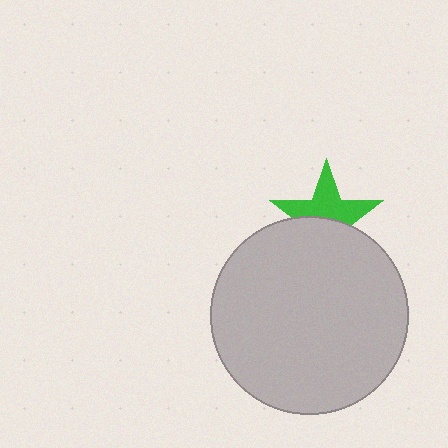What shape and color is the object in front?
The object in front is a light gray circle.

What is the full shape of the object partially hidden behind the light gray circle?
The partially hidden object is a green star.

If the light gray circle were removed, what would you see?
You would see the complete green star.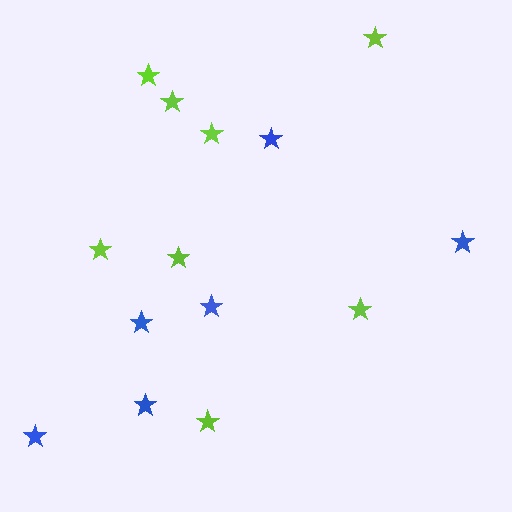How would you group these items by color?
There are 2 groups: one group of blue stars (6) and one group of lime stars (8).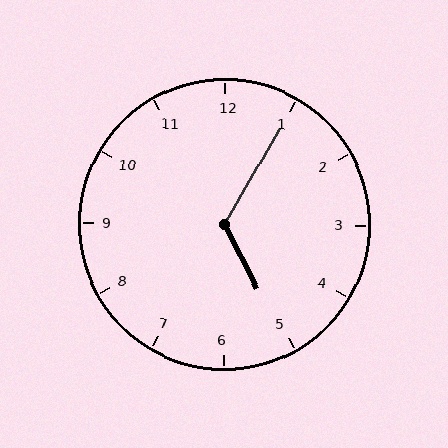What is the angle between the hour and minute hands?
Approximately 122 degrees.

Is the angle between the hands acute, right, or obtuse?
It is obtuse.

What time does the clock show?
5:05.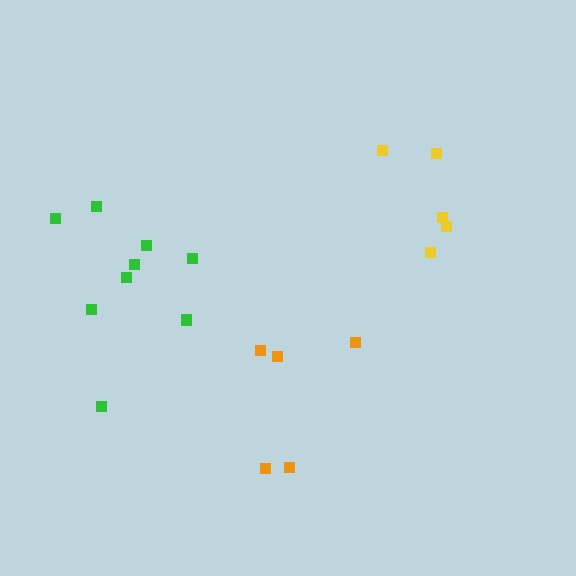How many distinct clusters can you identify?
There are 3 distinct clusters.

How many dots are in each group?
Group 1: 5 dots, Group 2: 9 dots, Group 3: 5 dots (19 total).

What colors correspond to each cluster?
The clusters are colored: orange, green, yellow.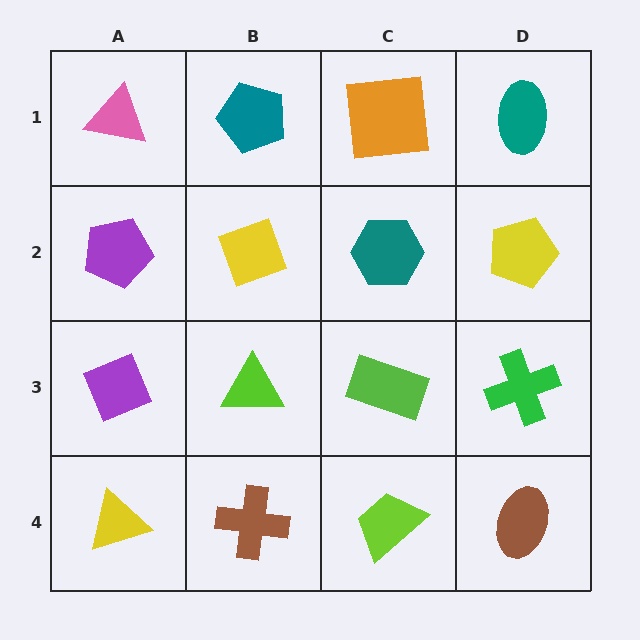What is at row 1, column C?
An orange square.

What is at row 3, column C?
A lime rectangle.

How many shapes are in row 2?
4 shapes.